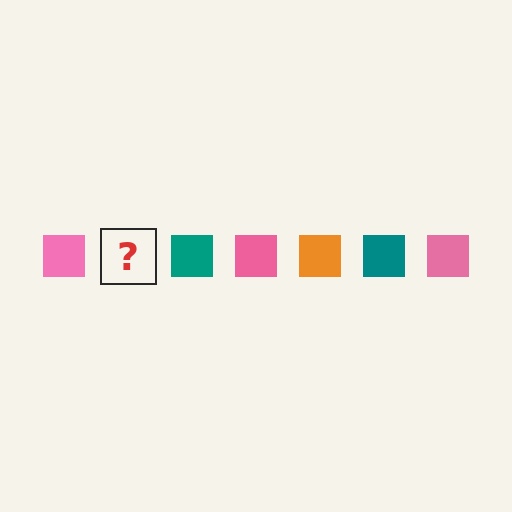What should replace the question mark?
The question mark should be replaced with an orange square.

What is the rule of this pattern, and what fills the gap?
The rule is that the pattern cycles through pink, orange, teal squares. The gap should be filled with an orange square.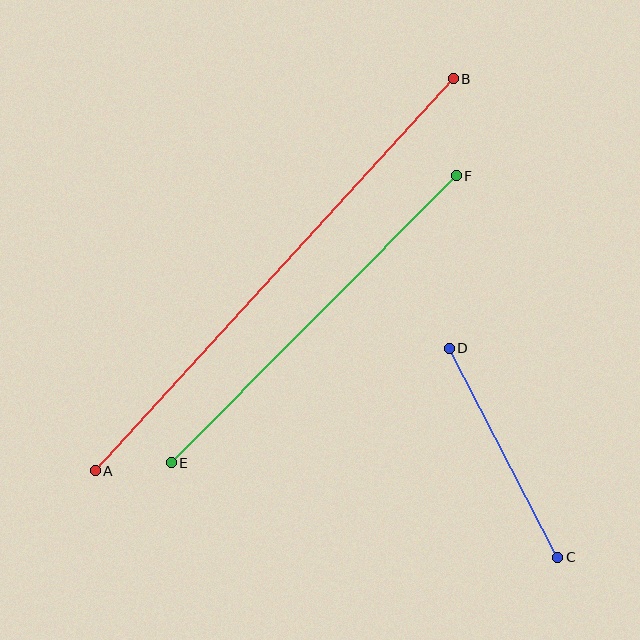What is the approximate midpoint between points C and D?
The midpoint is at approximately (503, 453) pixels.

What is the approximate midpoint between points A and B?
The midpoint is at approximately (274, 275) pixels.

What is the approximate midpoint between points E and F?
The midpoint is at approximately (314, 319) pixels.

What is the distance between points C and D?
The distance is approximately 236 pixels.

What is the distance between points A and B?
The distance is approximately 531 pixels.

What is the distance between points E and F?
The distance is approximately 404 pixels.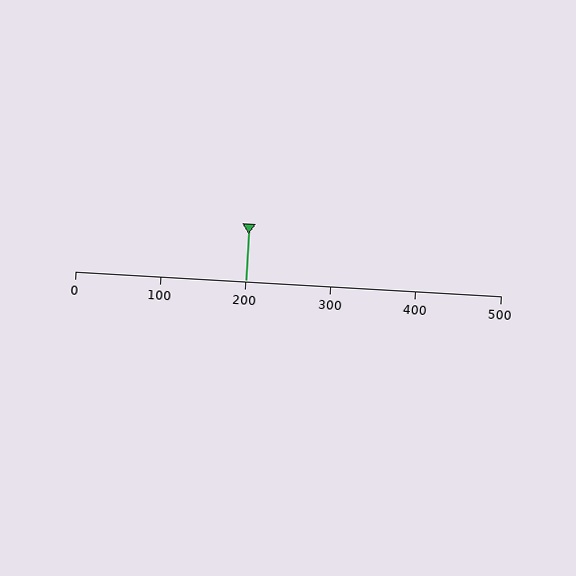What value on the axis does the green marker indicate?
The marker indicates approximately 200.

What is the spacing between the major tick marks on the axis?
The major ticks are spaced 100 apart.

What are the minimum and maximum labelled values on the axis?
The axis runs from 0 to 500.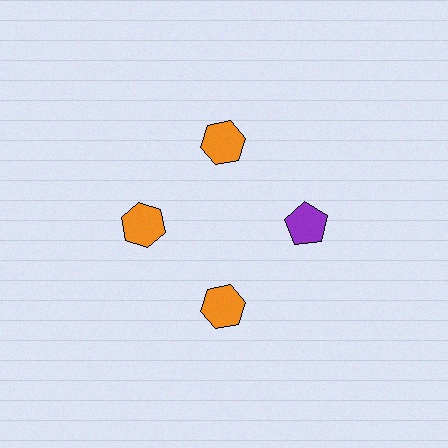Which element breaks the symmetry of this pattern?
The purple pentagon at roughly the 3 o'clock position breaks the symmetry. All other shapes are orange hexagons.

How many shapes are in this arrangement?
There are 4 shapes arranged in a ring pattern.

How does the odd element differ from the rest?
It differs in both color (purple instead of orange) and shape (pentagon instead of hexagon).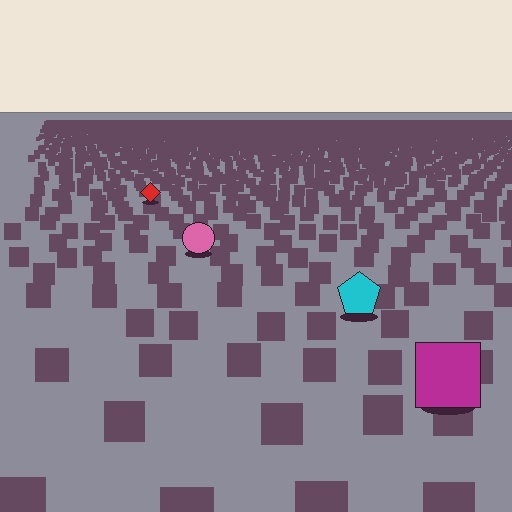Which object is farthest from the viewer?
The red diamond is farthest from the viewer. It appears smaller and the ground texture around it is denser.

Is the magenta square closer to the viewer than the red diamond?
Yes. The magenta square is closer — you can tell from the texture gradient: the ground texture is coarser near it.